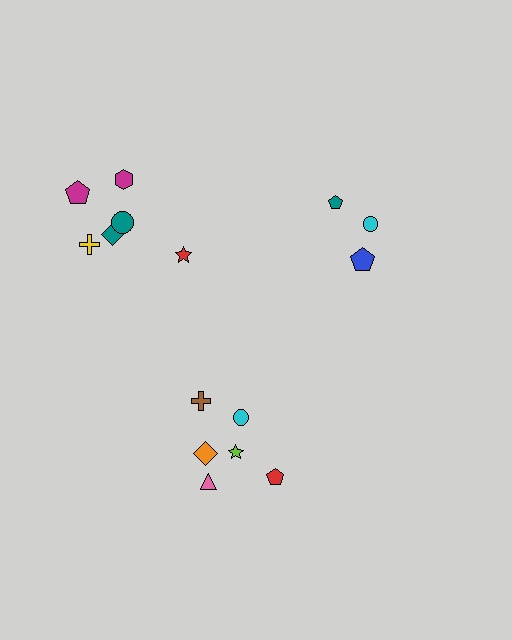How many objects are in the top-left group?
There are 6 objects.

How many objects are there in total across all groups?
There are 15 objects.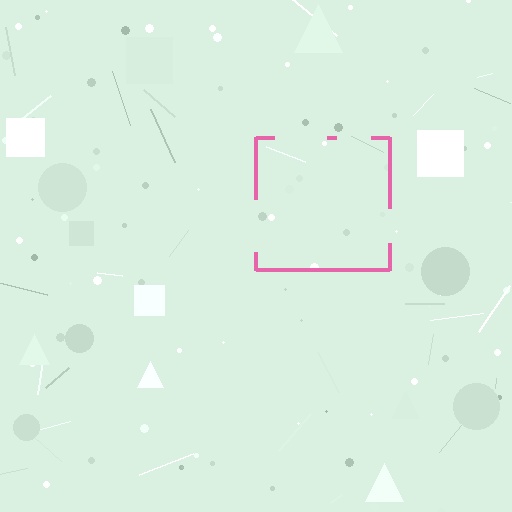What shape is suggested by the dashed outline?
The dashed outline suggests a square.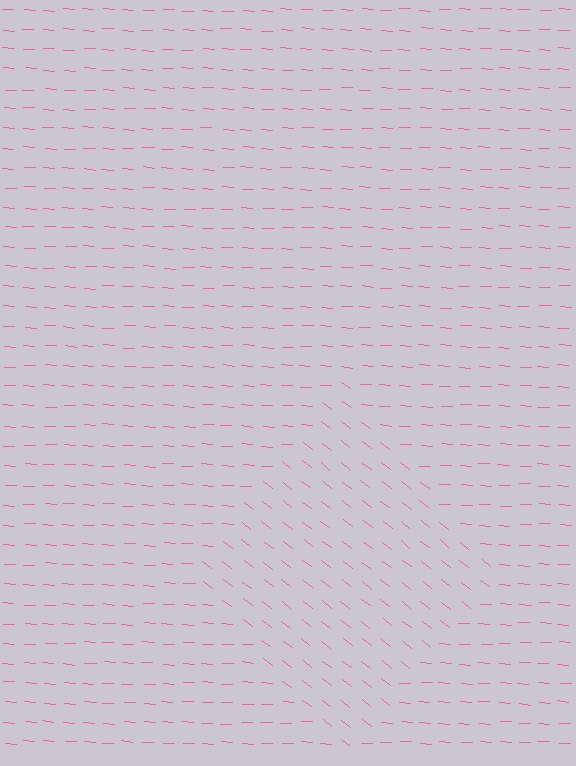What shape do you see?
I see a diamond.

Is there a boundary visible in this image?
Yes, there is a texture boundary formed by a change in line orientation.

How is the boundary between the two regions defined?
The boundary is defined purely by a change in line orientation (approximately 34 degrees difference). All lines are the same color and thickness.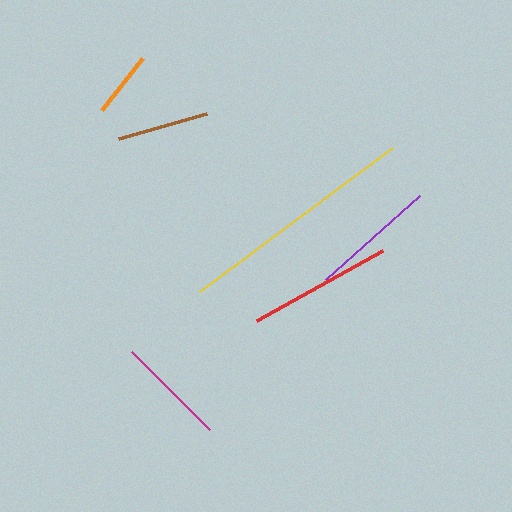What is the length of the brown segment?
The brown segment is approximately 91 pixels long.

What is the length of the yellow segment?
The yellow segment is approximately 240 pixels long.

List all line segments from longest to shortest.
From longest to shortest: yellow, red, purple, magenta, brown, orange.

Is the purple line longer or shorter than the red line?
The red line is longer than the purple line.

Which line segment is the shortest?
The orange line is the shortest at approximately 66 pixels.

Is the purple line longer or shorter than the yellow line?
The yellow line is longer than the purple line.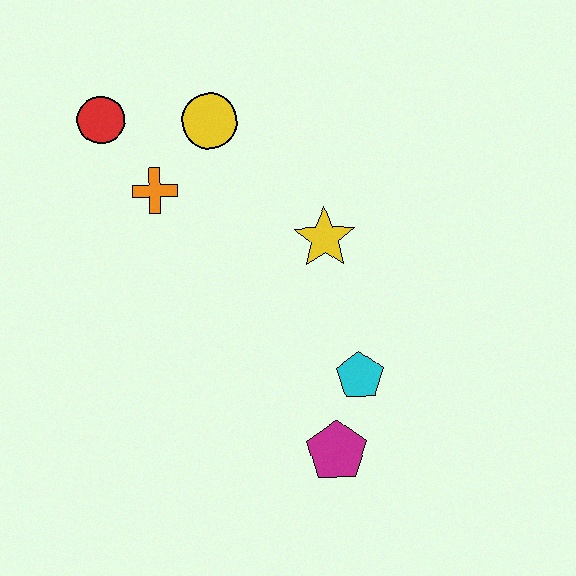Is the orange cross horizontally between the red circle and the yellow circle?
Yes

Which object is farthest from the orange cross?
The magenta pentagon is farthest from the orange cross.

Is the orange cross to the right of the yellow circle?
No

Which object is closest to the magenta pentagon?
The cyan pentagon is closest to the magenta pentagon.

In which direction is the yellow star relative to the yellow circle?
The yellow star is below the yellow circle.